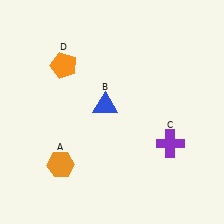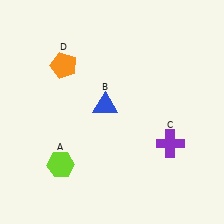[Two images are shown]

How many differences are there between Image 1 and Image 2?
There is 1 difference between the two images.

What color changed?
The hexagon (A) changed from orange in Image 1 to lime in Image 2.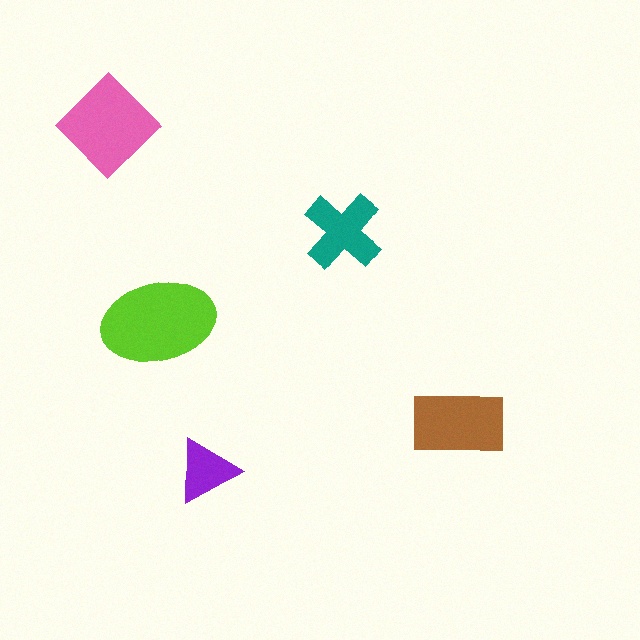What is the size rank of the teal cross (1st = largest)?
4th.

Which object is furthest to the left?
The pink diamond is leftmost.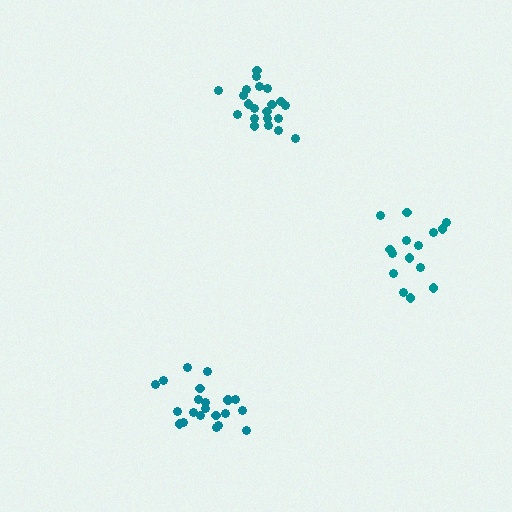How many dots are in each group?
Group 1: 15 dots, Group 2: 21 dots, Group 3: 21 dots (57 total).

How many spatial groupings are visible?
There are 3 spatial groupings.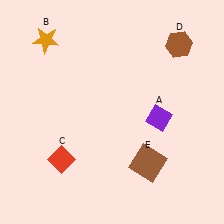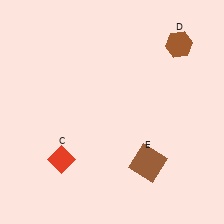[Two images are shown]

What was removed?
The orange star (B), the purple diamond (A) were removed in Image 2.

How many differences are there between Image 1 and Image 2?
There are 2 differences between the two images.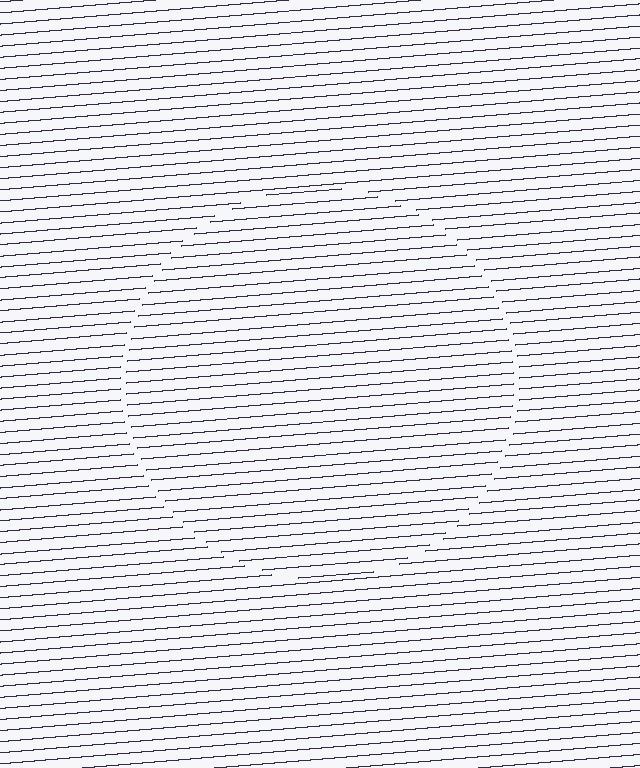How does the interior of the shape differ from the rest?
The interior of the shape contains the same grating, shifted by half a period — the contour is defined by the phase discontinuity where line-ends from the inner and outer gratings abut.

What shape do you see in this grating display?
An illusory circle. The interior of the shape contains the same grating, shifted by half a period — the contour is defined by the phase discontinuity where line-ends from the inner and outer gratings abut.